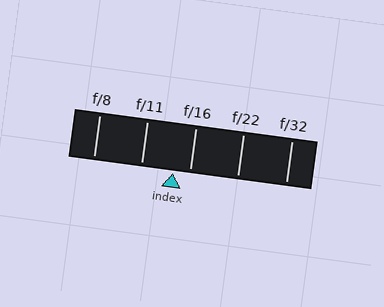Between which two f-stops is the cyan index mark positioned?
The index mark is between f/11 and f/16.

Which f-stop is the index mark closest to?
The index mark is closest to f/16.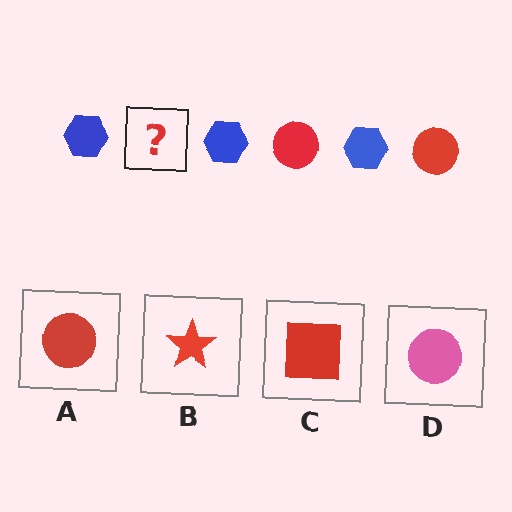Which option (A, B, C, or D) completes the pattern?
A.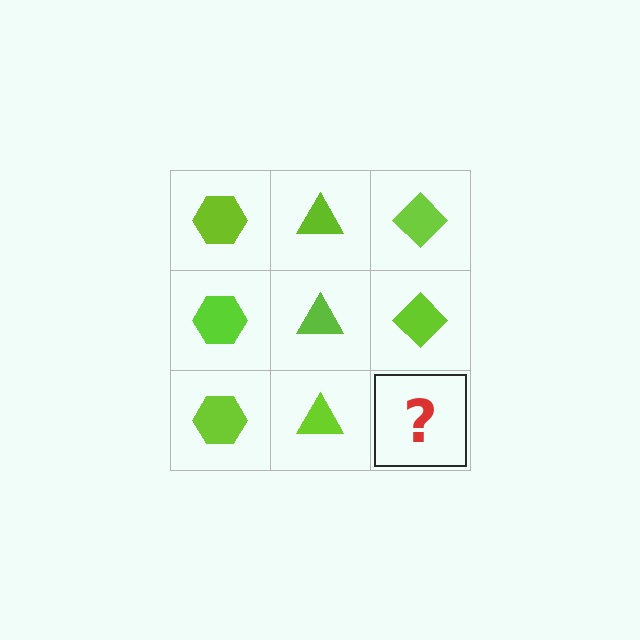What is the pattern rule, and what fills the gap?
The rule is that each column has a consistent shape. The gap should be filled with a lime diamond.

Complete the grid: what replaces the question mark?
The question mark should be replaced with a lime diamond.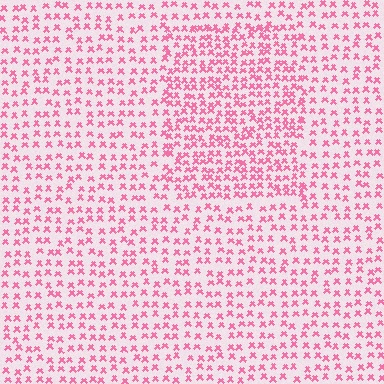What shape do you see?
I see a rectangle.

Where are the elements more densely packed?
The elements are more densely packed inside the rectangle boundary.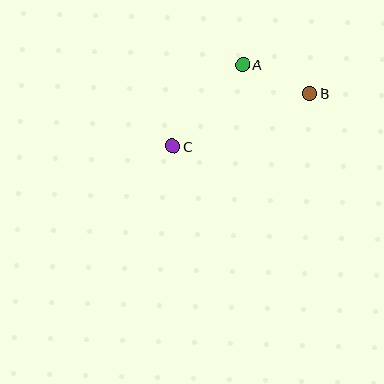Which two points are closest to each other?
Points A and B are closest to each other.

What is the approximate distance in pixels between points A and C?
The distance between A and C is approximately 108 pixels.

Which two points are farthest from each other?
Points B and C are farthest from each other.